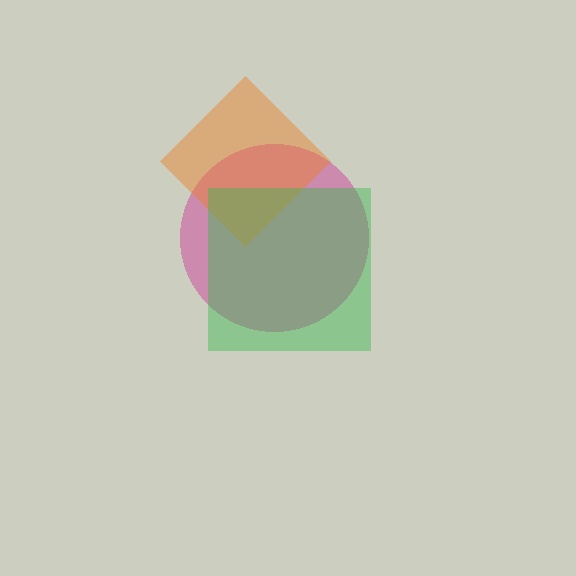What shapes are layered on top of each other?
The layered shapes are: a magenta circle, an orange diamond, a green square.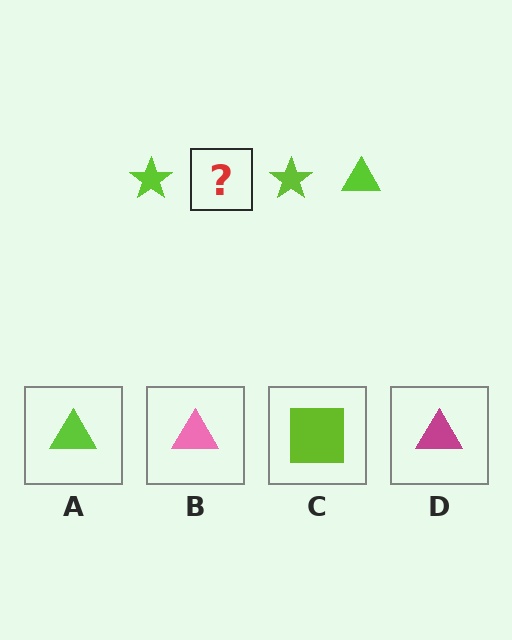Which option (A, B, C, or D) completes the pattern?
A.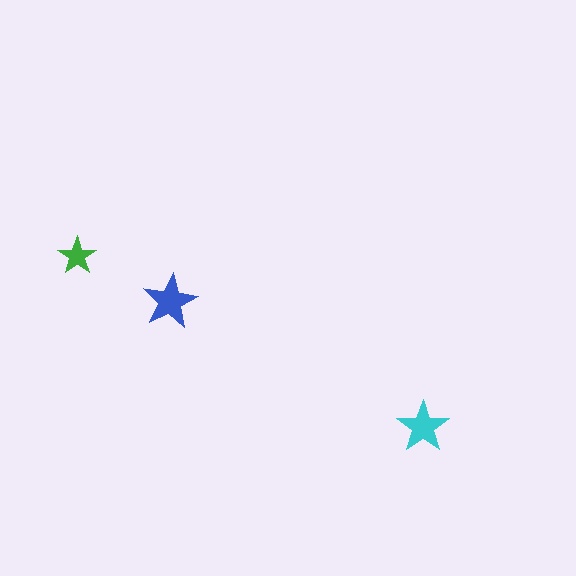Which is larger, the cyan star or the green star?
The cyan one.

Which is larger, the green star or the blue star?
The blue one.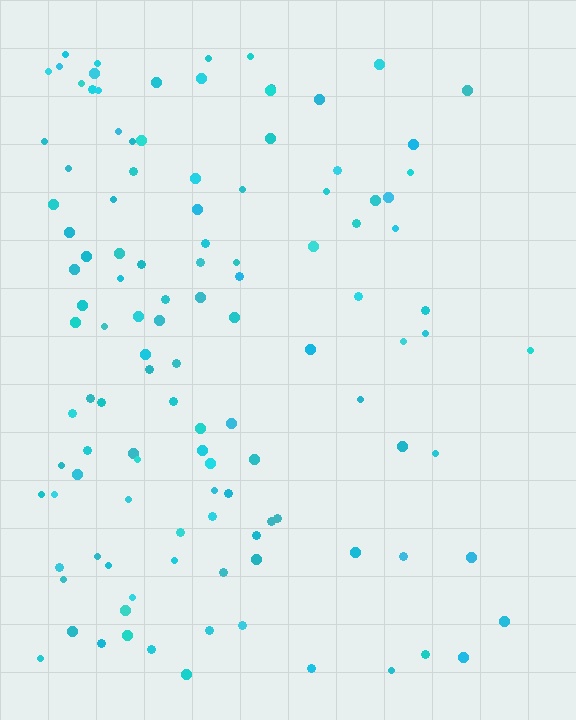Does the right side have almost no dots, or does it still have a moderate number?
Still a moderate number, just noticeably fewer than the left.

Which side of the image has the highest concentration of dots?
The left.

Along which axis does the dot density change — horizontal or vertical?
Horizontal.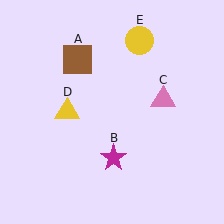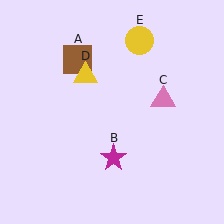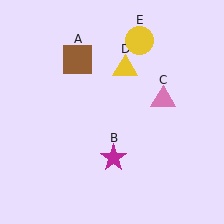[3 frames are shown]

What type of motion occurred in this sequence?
The yellow triangle (object D) rotated clockwise around the center of the scene.